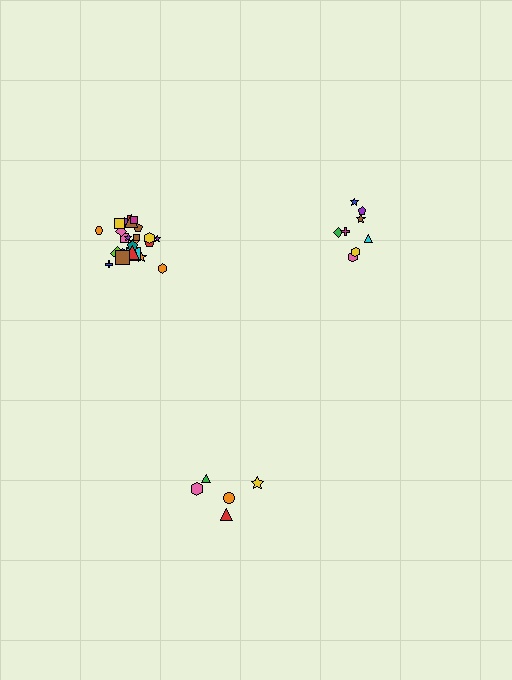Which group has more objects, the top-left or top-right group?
The top-left group.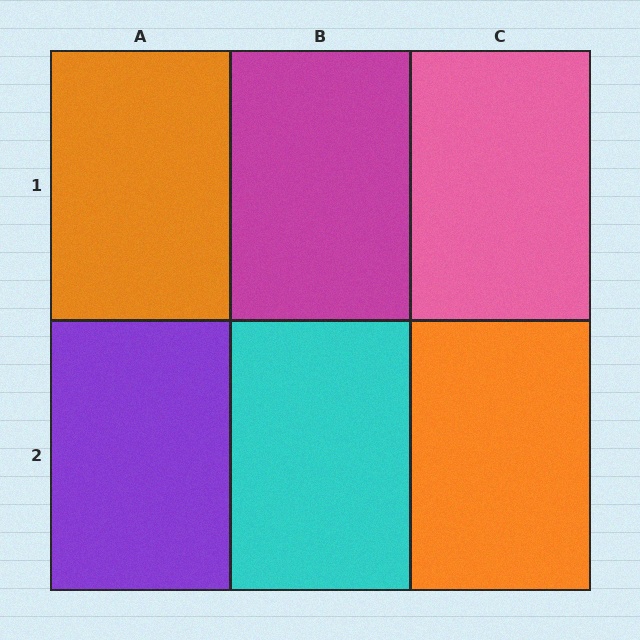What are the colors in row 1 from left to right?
Orange, magenta, pink.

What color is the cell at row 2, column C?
Orange.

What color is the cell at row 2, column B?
Cyan.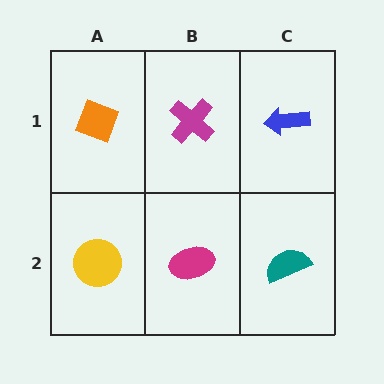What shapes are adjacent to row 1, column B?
A magenta ellipse (row 2, column B), an orange diamond (row 1, column A), a blue arrow (row 1, column C).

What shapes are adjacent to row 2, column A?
An orange diamond (row 1, column A), a magenta ellipse (row 2, column B).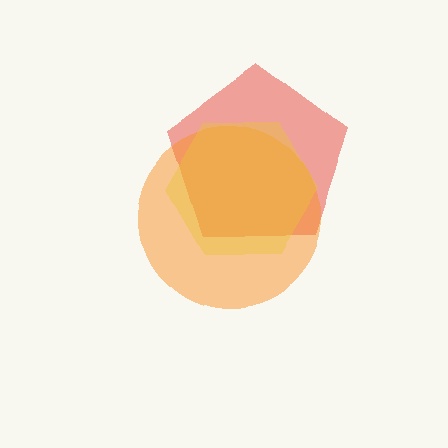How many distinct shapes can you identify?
There are 3 distinct shapes: a red pentagon, an orange circle, a yellow hexagon.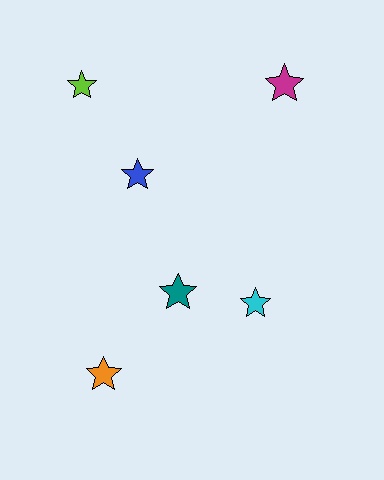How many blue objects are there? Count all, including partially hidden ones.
There is 1 blue object.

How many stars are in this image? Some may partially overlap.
There are 6 stars.